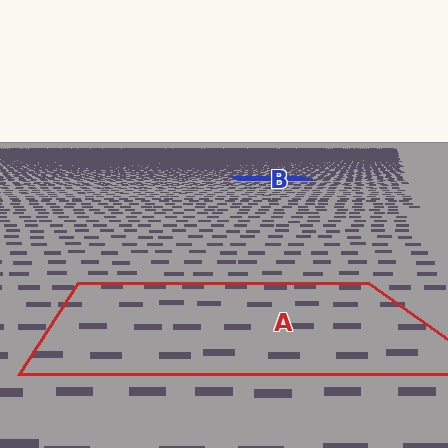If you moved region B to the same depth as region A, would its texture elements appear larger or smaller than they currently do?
They would appear larger. At a closer depth, the same texture elements are projected at a bigger on-screen size.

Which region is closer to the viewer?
Region A is closer. The texture elements there are larger and more spread out.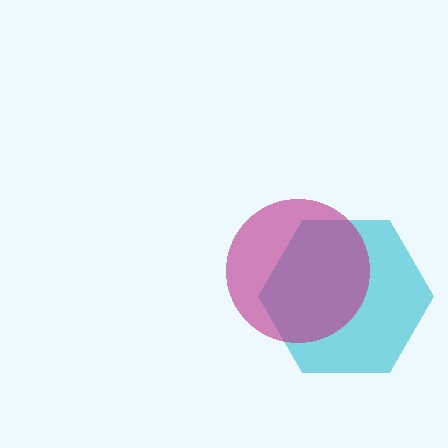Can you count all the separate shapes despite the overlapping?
Yes, there are 2 separate shapes.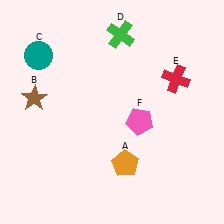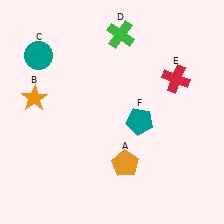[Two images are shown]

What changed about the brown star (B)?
In Image 1, B is brown. In Image 2, it changed to orange.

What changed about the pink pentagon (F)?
In Image 1, F is pink. In Image 2, it changed to teal.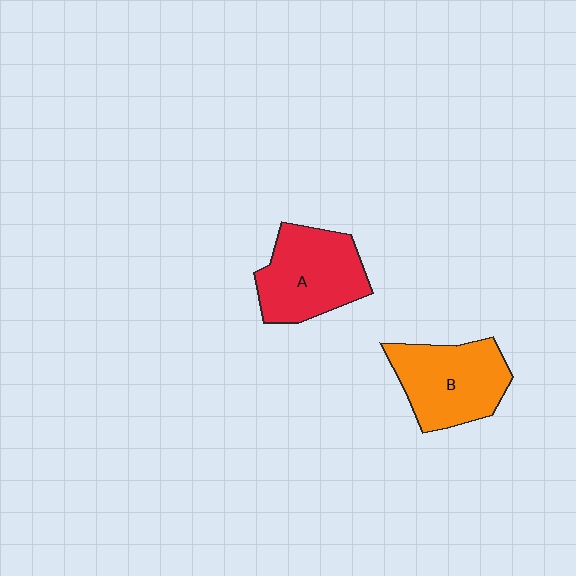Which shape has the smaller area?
Shape B (orange).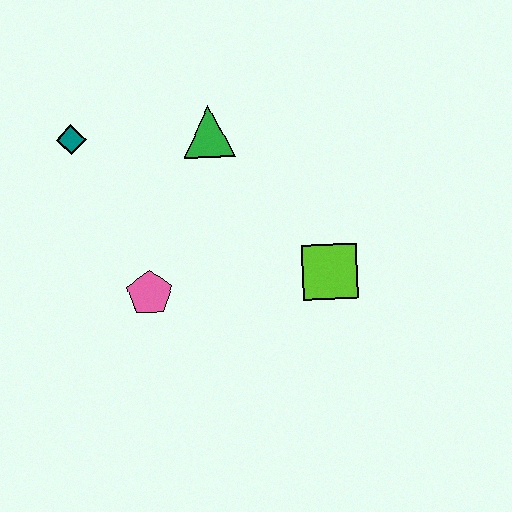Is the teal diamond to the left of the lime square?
Yes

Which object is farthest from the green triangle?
The lime square is farthest from the green triangle.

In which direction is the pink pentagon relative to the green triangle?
The pink pentagon is below the green triangle.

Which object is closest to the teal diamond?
The green triangle is closest to the teal diamond.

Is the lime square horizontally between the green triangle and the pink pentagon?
No